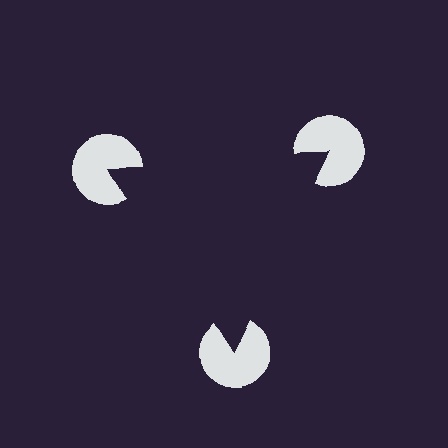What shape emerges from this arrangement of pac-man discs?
An illusory triangle — its edges are inferred from the aligned wedge cuts in the pac-man discs, not physically drawn.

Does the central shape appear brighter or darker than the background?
It typically appears slightly darker than the background, even though no actual brightness change is drawn.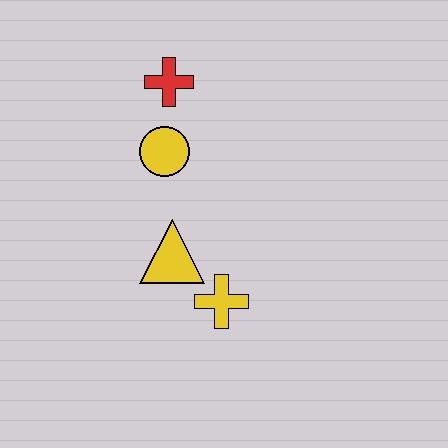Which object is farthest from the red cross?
The yellow cross is farthest from the red cross.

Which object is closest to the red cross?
The yellow circle is closest to the red cross.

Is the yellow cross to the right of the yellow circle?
Yes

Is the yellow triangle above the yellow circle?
No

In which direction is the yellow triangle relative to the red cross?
The yellow triangle is below the red cross.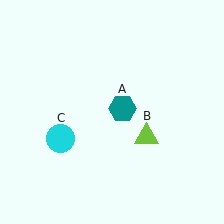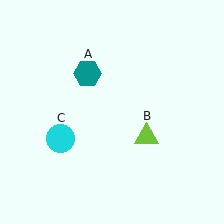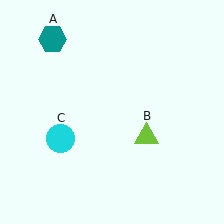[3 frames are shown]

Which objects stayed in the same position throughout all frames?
Lime triangle (object B) and cyan circle (object C) remained stationary.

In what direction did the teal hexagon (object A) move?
The teal hexagon (object A) moved up and to the left.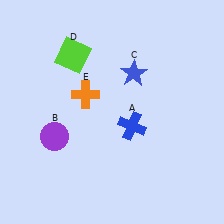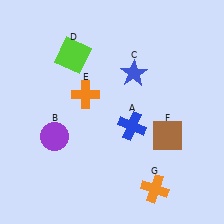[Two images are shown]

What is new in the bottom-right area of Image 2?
A brown square (F) was added in the bottom-right area of Image 2.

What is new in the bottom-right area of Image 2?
An orange cross (G) was added in the bottom-right area of Image 2.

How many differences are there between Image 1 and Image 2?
There are 2 differences between the two images.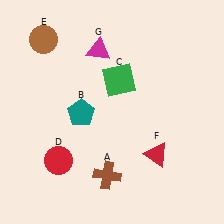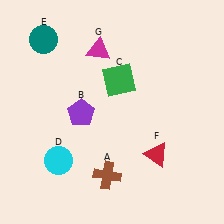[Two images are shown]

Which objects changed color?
B changed from teal to purple. D changed from red to cyan. E changed from brown to teal.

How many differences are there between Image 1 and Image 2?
There are 3 differences between the two images.